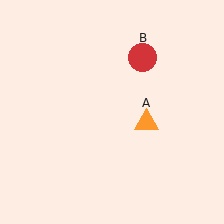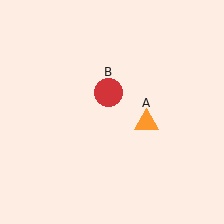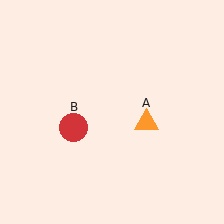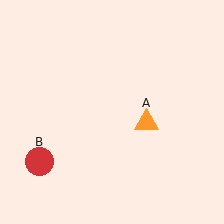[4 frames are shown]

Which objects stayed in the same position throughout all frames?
Orange triangle (object A) remained stationary.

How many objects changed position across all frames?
1 object changed position: red circle (object B).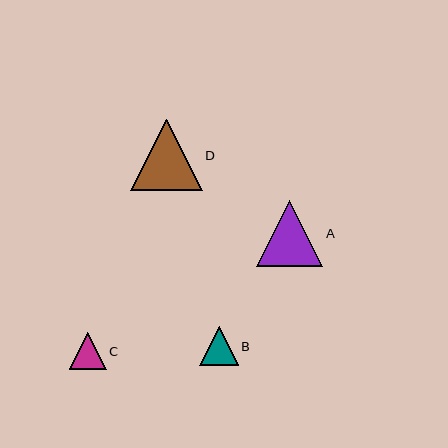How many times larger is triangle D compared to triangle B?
Triangle D is approximately 1.8 times the size of triangle B.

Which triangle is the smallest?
Triangle C is the smallest with a size of approximately 37 pixels.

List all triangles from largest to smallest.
From largest to smallest: D, A, B, C.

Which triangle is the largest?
Triangle D is the largest with a size of approximately 71 pixels.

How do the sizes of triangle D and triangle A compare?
Triangle D and triangle A are approximately the same size.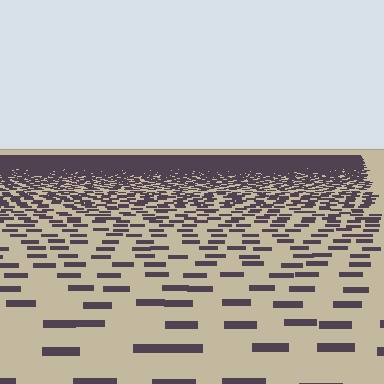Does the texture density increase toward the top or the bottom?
Density increases toward the top.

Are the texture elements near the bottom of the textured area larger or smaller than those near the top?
Larger. Near the bottom, elements are closer to the viewer and appear at a bigger on-screen size.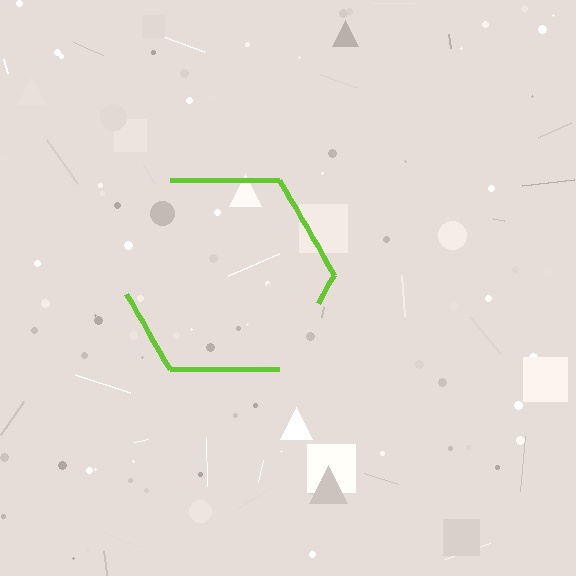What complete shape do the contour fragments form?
The contour fragments form a hexagon.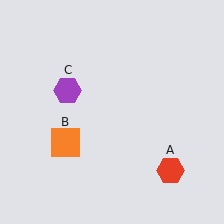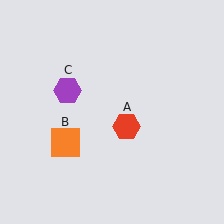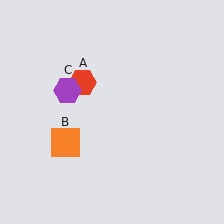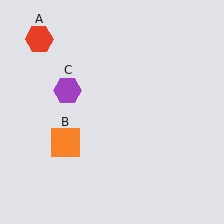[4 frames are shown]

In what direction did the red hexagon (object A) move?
The red hexagon (object A) moved up and to the left.